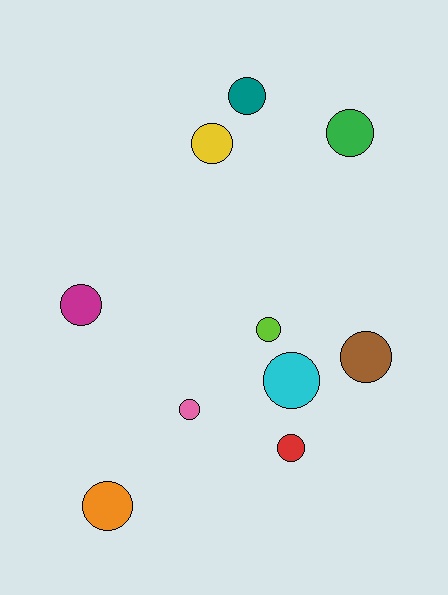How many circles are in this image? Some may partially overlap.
There are 10 circles.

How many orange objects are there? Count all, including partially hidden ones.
There is 1 orange object.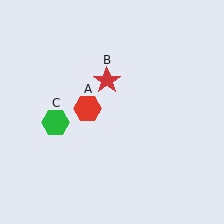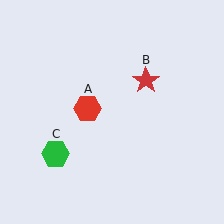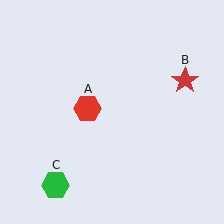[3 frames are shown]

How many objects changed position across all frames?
2 objects changed position: red star (object B), green hexagon (object C).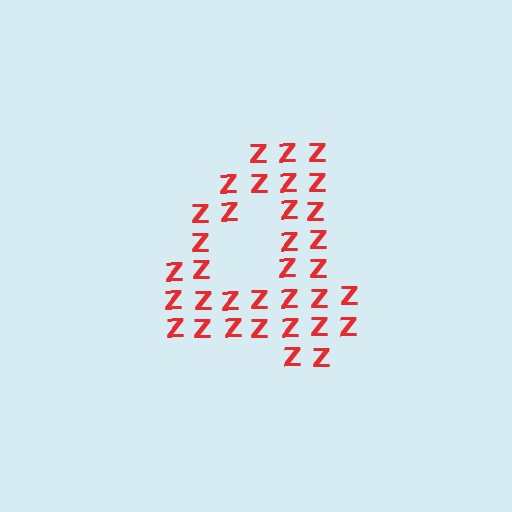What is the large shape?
The large shape is the digit 4.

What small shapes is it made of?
It is made of small letter Z's.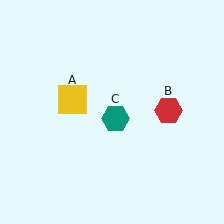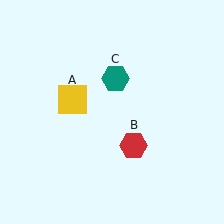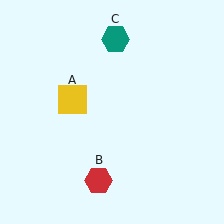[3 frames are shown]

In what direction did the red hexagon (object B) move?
The red hexagon (object B) moved down and to the left.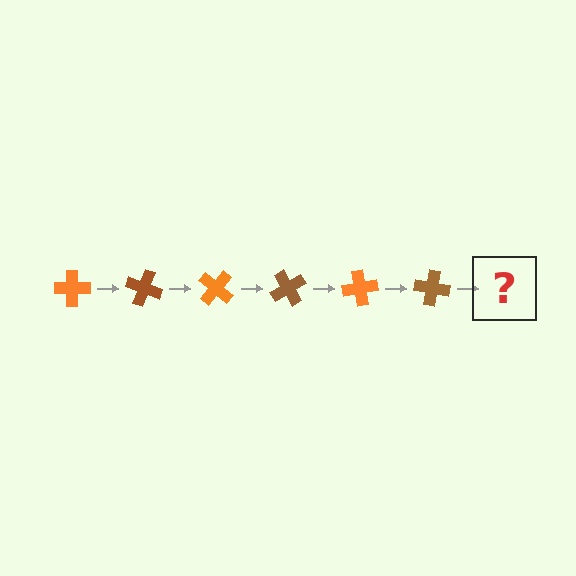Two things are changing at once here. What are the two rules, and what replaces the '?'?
The two rules are that it rotates 20 degrees each step and the color cycles through orange and brown. The '?' should be an orange cross, rotated 120 degrees from the start.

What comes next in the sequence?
The next element should be an orange cross, rotated 120 degrees from the start.